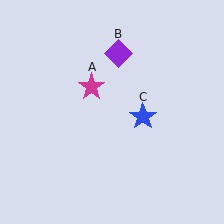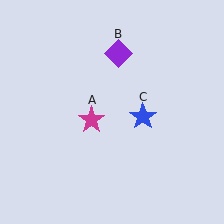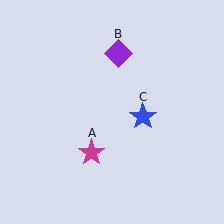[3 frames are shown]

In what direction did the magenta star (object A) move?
The magenta star (object A) moved down.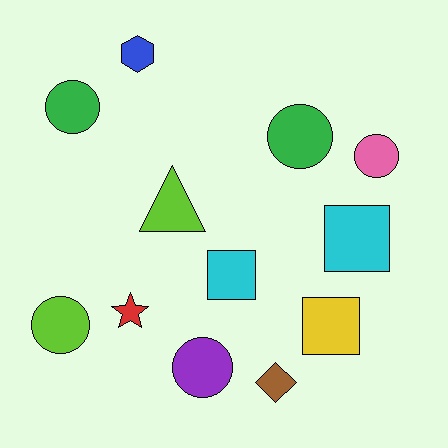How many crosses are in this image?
There are no crosses.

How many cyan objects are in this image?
There are 2 cyan objects.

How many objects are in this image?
There are 12 objects.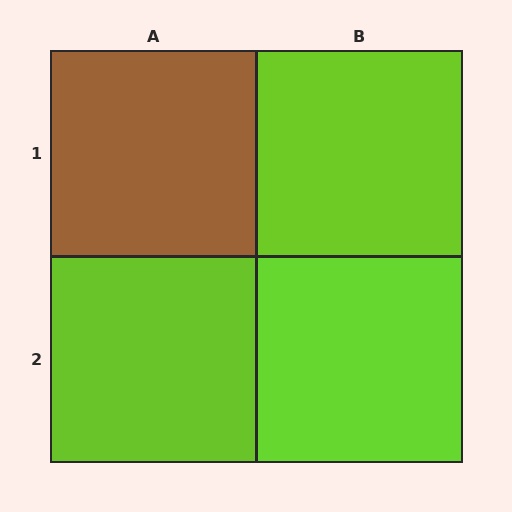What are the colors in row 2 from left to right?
Lime, lime.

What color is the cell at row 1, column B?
Lime.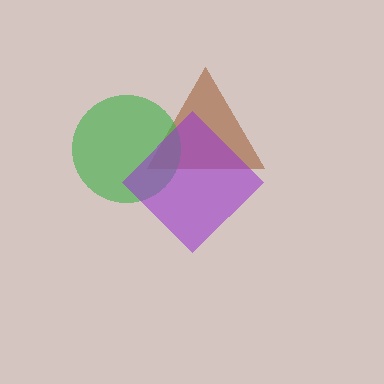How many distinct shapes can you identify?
There are 3 distinct shapes: a brown triangle, a green circle, a purple diamond.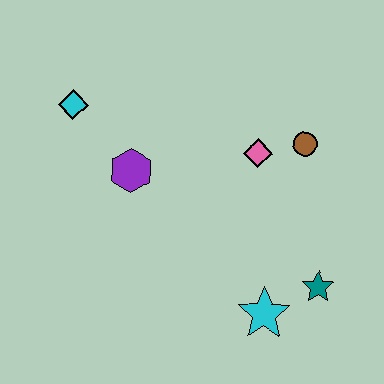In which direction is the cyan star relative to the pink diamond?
The cyan star is below the pink diamond.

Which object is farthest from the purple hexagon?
The teal star is farthest from the purple hexagon.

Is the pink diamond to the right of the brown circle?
No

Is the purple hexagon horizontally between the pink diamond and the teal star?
No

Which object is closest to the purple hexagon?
The cyan diamond is closest to the purple hexagon.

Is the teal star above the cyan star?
Yes